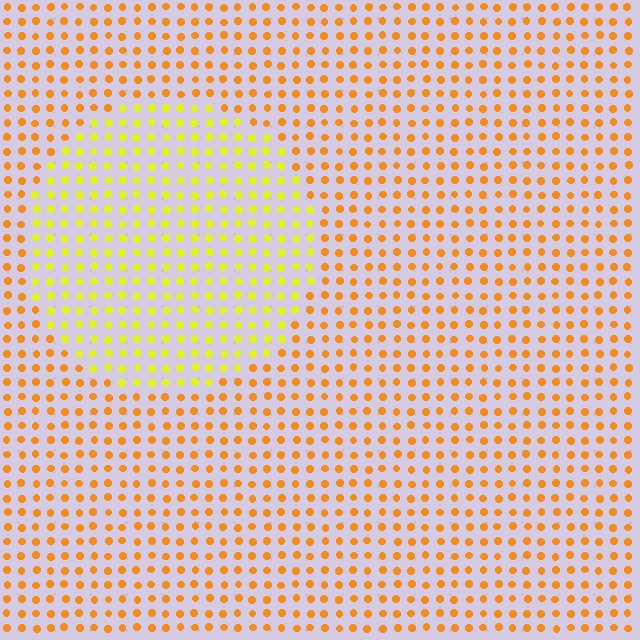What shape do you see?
I see a circle.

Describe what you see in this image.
The image is filled with small orange elements in a uniform arrangement. A circle-shaped region is visible where the elements are tinted to a slightly different hue, forming a subtle color boundary.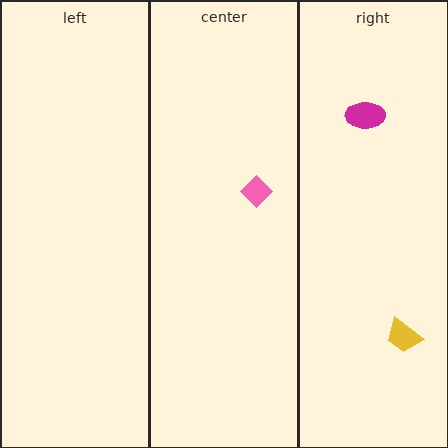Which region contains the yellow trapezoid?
The right region.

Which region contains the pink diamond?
The center region.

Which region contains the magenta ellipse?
The right region.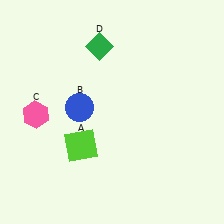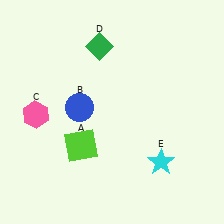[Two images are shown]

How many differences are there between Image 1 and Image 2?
There is 1 difference between the two images.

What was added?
A cyan star (E) was added in Image 2.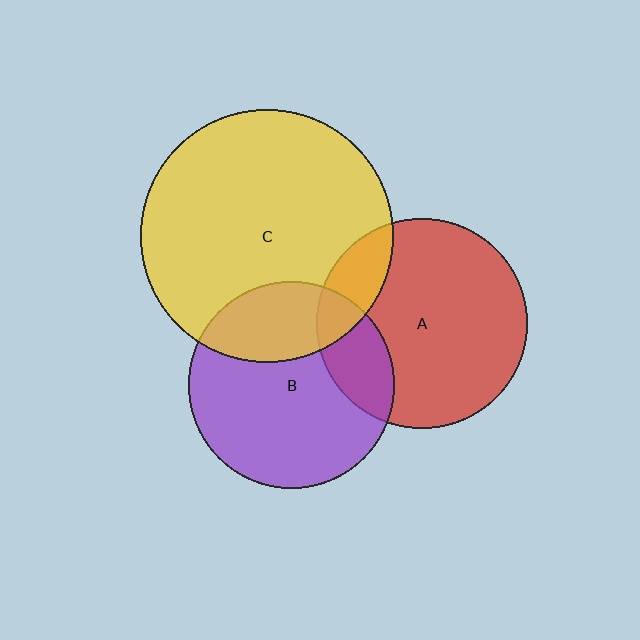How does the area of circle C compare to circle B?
Approximately 1.5 times.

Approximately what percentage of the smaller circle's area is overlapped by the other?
Approximately 20%.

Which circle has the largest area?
Circle C (yellow).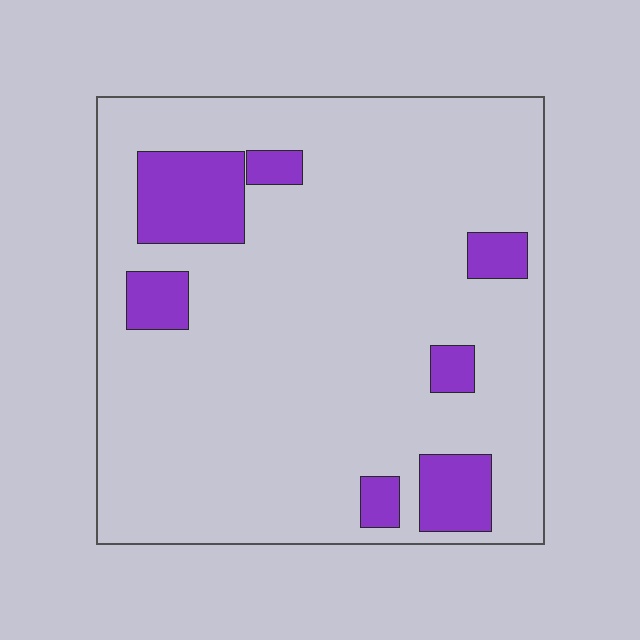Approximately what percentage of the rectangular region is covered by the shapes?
Approximately 15%.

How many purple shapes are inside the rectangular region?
7.